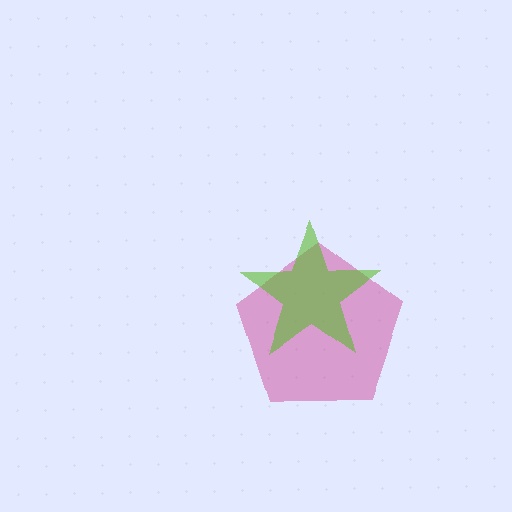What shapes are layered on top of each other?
The layered shapes are: a magenta pentagon, a lime star.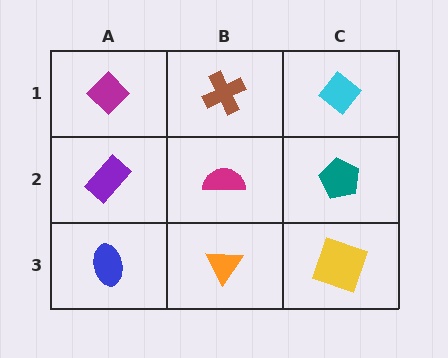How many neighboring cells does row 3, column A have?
2.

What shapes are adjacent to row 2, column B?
A brown cross (row 1, column B), an orange triangle (row 3, column B), a purple rectangle (row 2, column A), a teal pentagon (row 2, column C).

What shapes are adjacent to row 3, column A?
A purple rectangle (row 2, column A), an orange triangle (row 3, column B).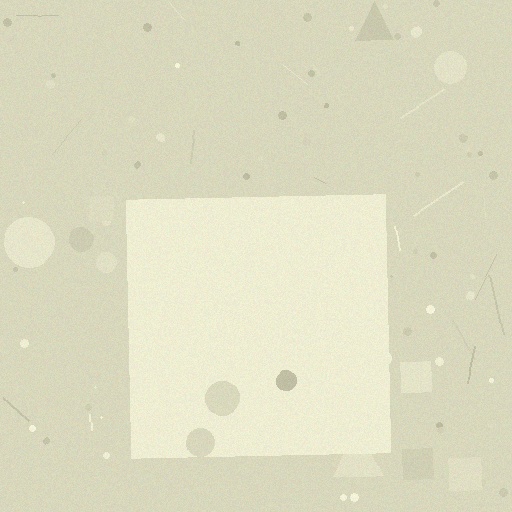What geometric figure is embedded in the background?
A square is embedded in the background.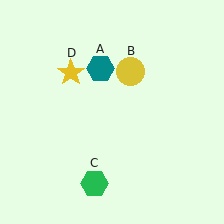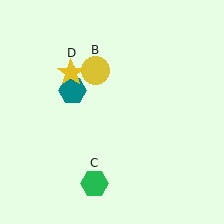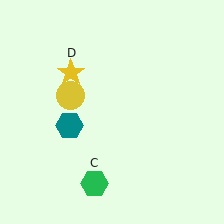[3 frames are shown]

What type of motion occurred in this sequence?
The teal hexagon (object A), yellow circle (object B) rotated counterclockwise around the center of the scene.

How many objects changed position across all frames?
2 objects changed position: teal hexagon (object A), yellow circle (object B).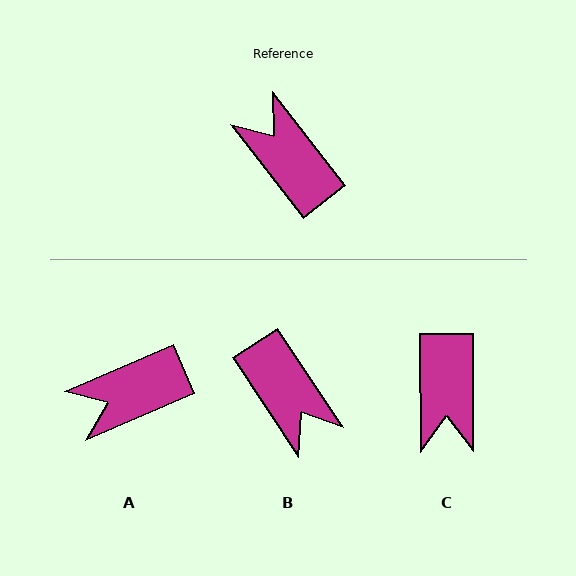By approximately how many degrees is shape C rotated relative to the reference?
Approximately 142 degrees counter-clockwise.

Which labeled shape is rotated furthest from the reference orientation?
B, about 176 degrees away.